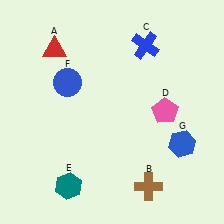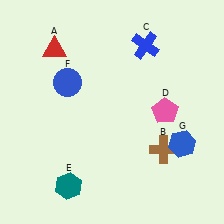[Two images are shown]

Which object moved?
The brown cross (B) moved up.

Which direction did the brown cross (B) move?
The brown cross (B) moved up.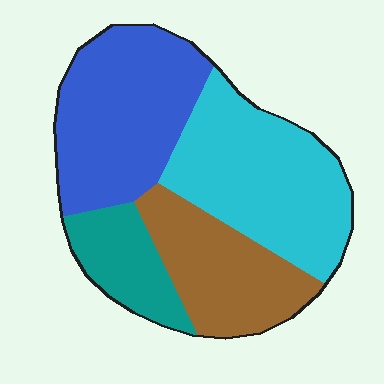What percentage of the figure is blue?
Blue takes up about one third (1/3) of the figure.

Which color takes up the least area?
Teal, at roughly 15%.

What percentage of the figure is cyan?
Cyan takes up about one third (1/3) of the figure.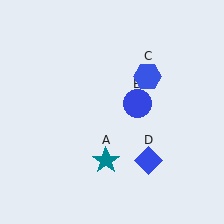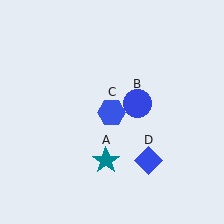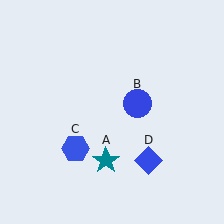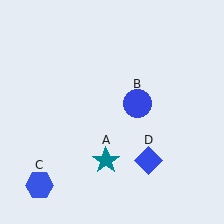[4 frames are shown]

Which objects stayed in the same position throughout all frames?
Teal star (object A) and blue circle (object B) and blue diamond (object D) remained stationary.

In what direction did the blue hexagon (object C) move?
The blue hexagon (object C) moved down and to the left.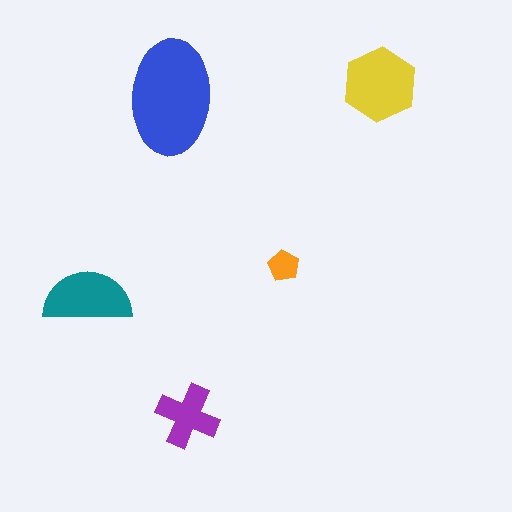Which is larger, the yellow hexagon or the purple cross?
The yellow hexagon.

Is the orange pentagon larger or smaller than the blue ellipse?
Smaller.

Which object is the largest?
The blue ellipse.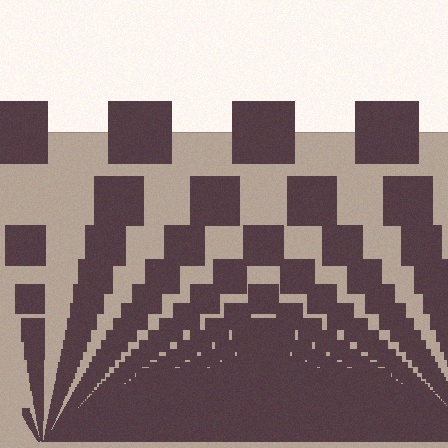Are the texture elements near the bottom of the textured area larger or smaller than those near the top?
Smaller. The gradient is inverted — elements near the bottom are smaller and denser.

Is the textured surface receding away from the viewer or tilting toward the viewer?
The surface appears to tilt toward the viewer. Texture elements get larger and sparser toward the top.